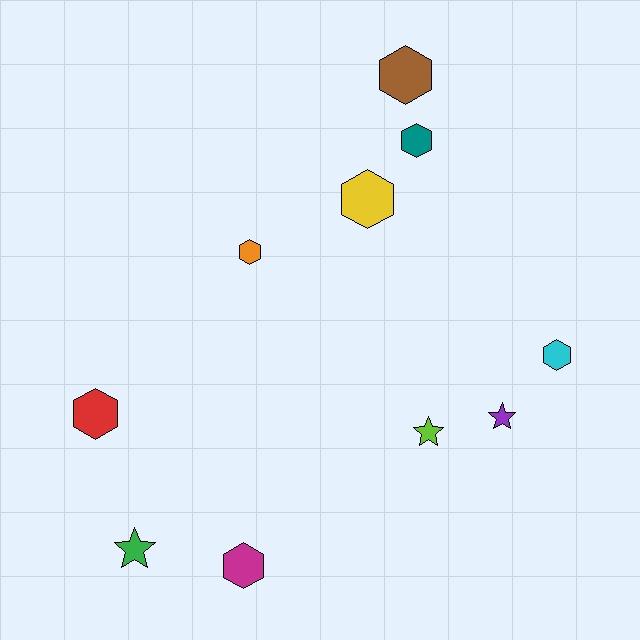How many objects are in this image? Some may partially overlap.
There are 10 objects.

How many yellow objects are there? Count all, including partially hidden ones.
There is 1 yellow object.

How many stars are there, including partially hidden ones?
There are 3 stars.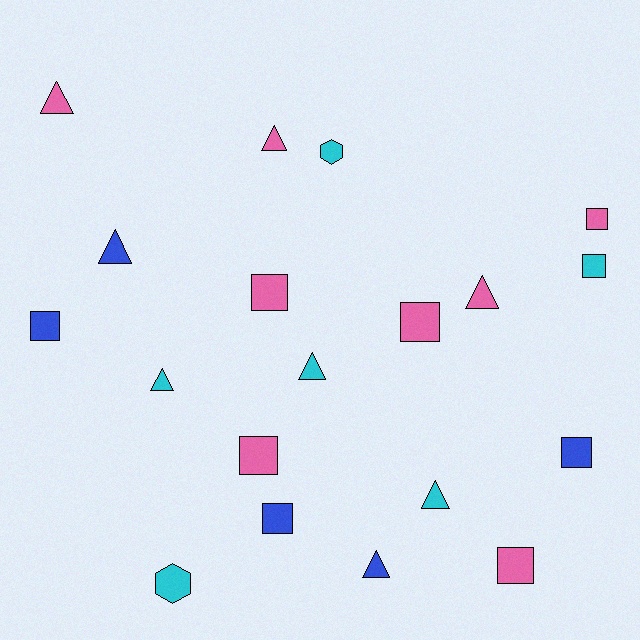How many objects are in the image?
There are 19 objects.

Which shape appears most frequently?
Square, with 9 objects.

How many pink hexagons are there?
There are no pink hexagons.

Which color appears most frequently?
Pink, with 8 objects.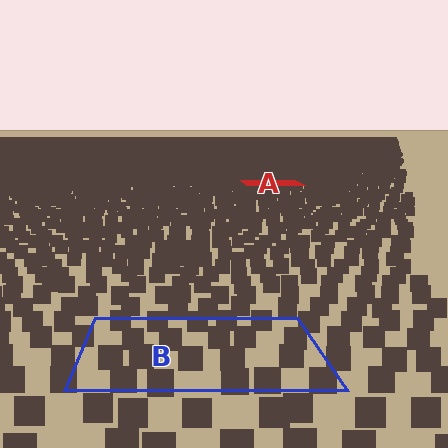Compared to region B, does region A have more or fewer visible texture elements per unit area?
Region A has more texture elements per unit area — they are packed more densely because it is farther away.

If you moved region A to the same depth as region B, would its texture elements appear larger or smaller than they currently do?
They would appear larger. At a closer depth, the same texture elements are projected at a bigger on-screen size.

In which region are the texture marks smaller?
The texture marks are smaller in region A, because it is farther away.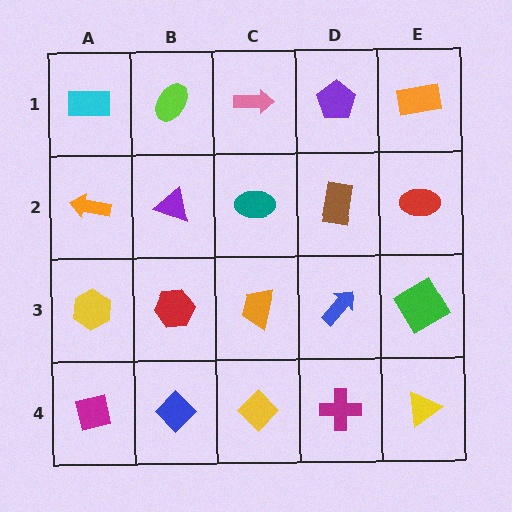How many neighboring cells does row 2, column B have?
4.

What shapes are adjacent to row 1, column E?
A red ellipse (row 2, column E), a purple pentagon (row 1, column D).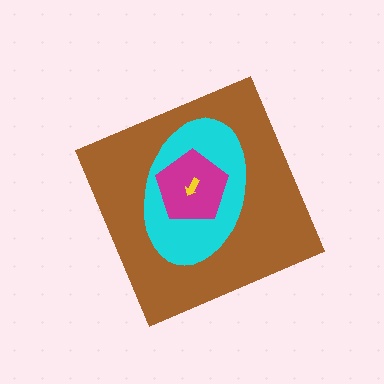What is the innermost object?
The yellow arrow.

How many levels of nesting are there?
4.